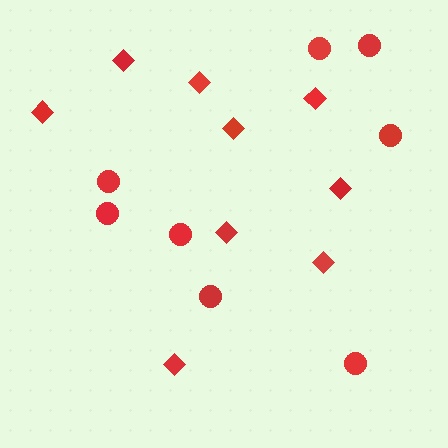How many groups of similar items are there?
There are 2 groups: one group of circles (8) and one group of diamonds (9).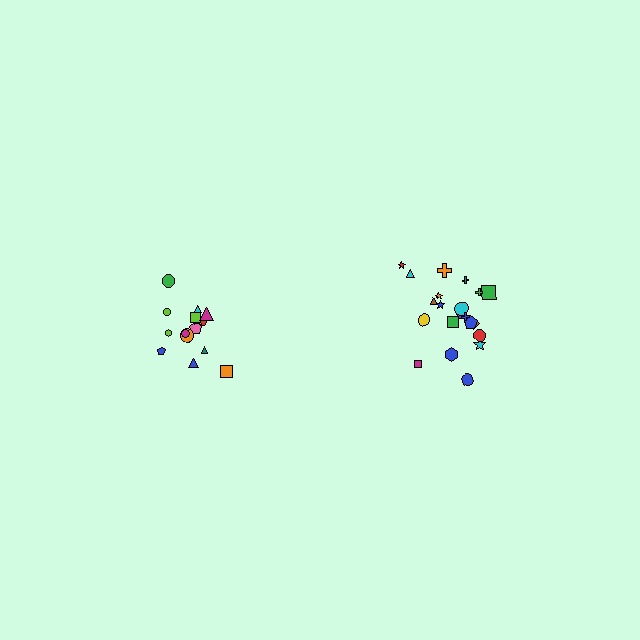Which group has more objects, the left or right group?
The right group.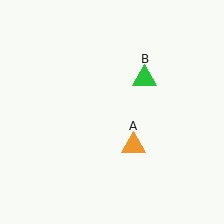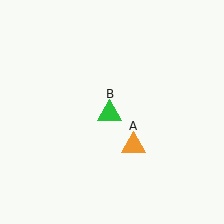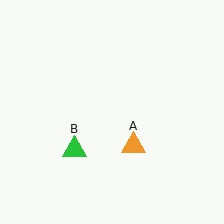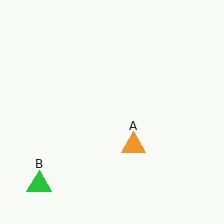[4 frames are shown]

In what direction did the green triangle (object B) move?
The green triangle (object B) moved down and to the left.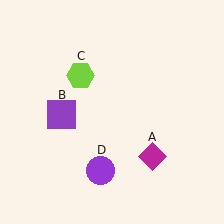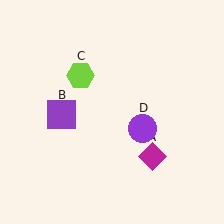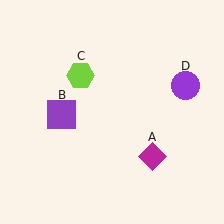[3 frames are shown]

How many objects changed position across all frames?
1 object changed position: purple circle (object D).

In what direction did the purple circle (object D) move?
The purple circle (object D) moved up and to the right.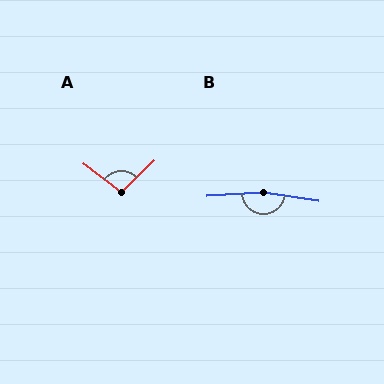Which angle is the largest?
B, at approximately 167 degrees.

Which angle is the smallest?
A, at approximately 99 degrees.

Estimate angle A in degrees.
Approximately 99 degrees.